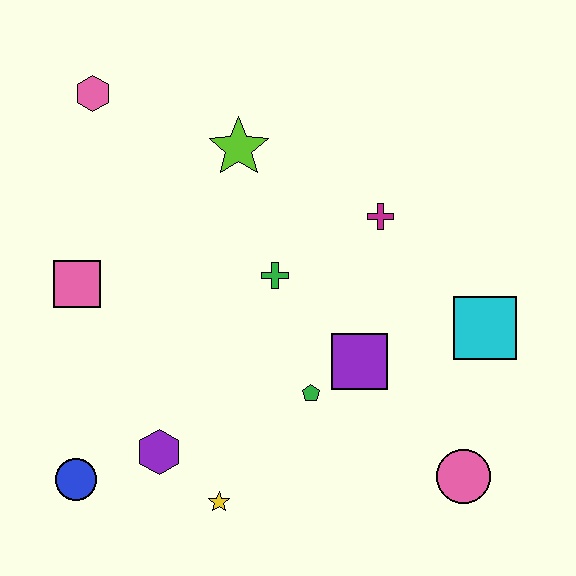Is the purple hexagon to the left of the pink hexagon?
No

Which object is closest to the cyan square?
The purple square is closest to the cyan square.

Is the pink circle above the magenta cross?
No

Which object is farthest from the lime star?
The pink circle is farthest from the lime star.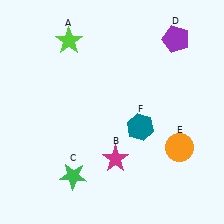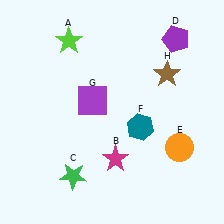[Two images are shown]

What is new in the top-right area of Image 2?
A brown star (H) was added in the top-right area of Image 2.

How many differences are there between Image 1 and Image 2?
There are 2 differences between the two images.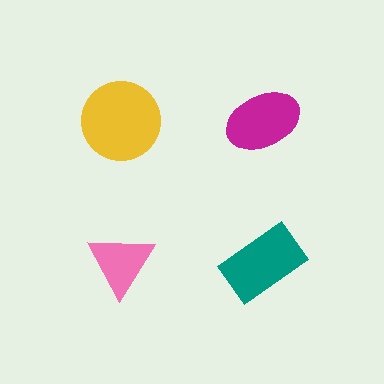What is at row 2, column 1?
A pink triangle.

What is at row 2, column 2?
A teal rectangle.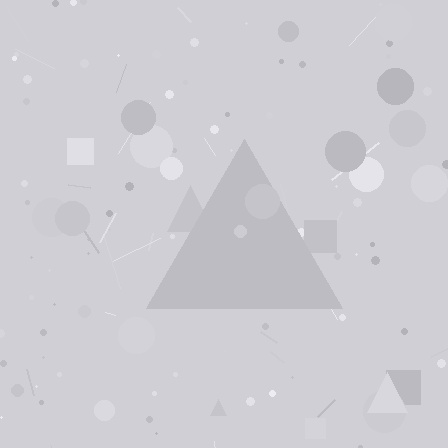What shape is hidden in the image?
A triangle is hidden in the image.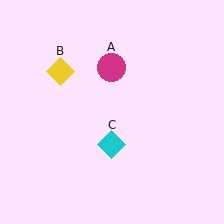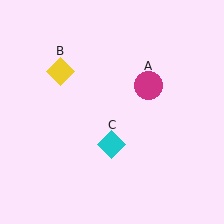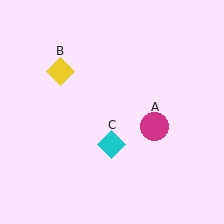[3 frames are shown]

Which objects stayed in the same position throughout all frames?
Yellow diamond (object B) and cyan diamond (object C) remained stationary.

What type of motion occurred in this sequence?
The magenta circle (object A) rotated clockwise around the center of the scene.